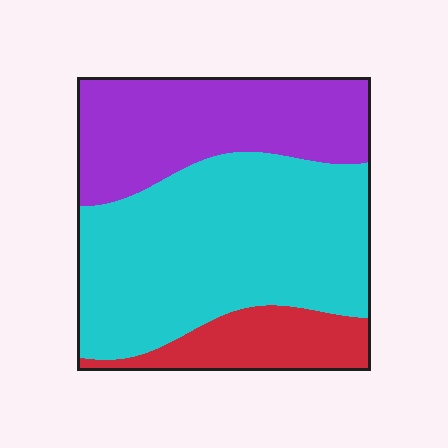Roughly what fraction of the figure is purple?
Purple covers around 30% of the figure.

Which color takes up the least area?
Red, at roughly 15%.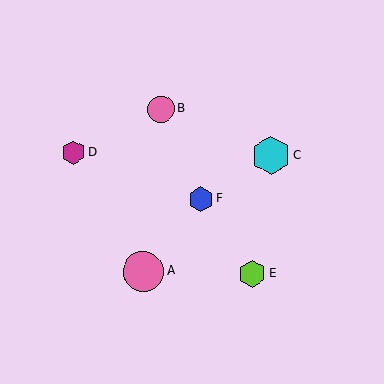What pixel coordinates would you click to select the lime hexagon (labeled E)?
Click at (252, 273) to select the lime hexagon E.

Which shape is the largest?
The pink circle (labeled A) is the largest.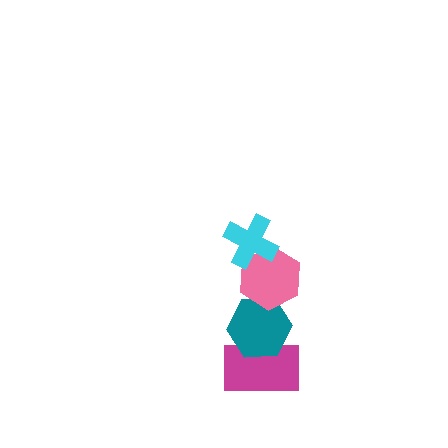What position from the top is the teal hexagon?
The teal hexagon is 3rd from the top.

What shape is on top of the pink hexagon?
The cyan cross is on top of the pink hexagon.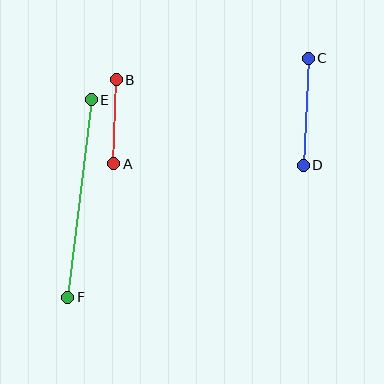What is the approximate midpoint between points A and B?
The midpoint is at approximately (115, 122) pixels.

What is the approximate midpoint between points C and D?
The midpoint is at approximately (306, 112) pixels.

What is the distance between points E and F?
The distance is approximately 199 pixels.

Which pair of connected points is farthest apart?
Points E and F are farthest apart.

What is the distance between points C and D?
The distance is approximately 107 pixels.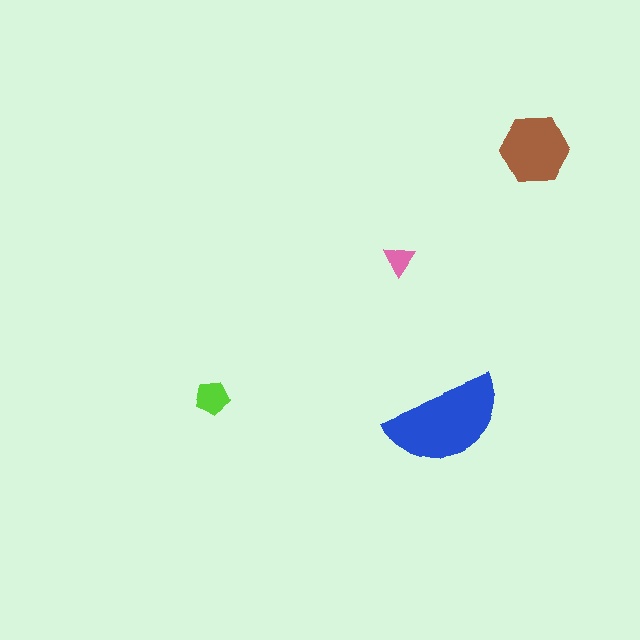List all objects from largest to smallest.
The blue semicircle, the brown hexagon, the lime pentagon, the pink triangle.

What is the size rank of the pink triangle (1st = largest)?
4th.